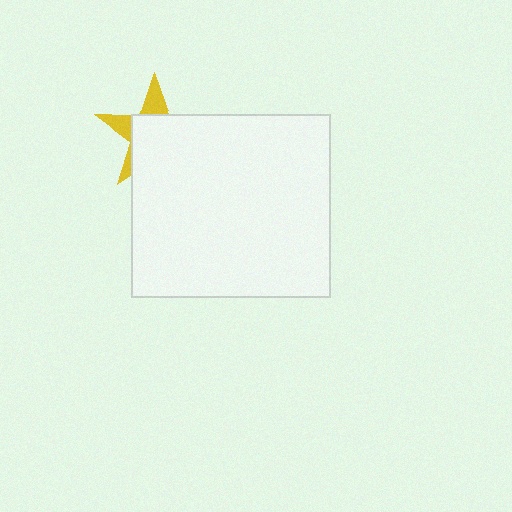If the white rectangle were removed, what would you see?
You would see the complete yellow star.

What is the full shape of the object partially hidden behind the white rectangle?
The partially hidden object is a yellow star.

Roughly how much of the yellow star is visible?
A small part of it is visible (roughly 31%).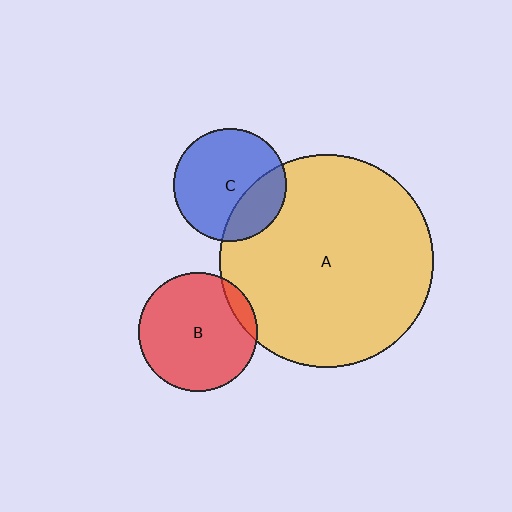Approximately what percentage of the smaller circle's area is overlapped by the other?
Approximately 10%.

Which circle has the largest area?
Circle A (yellow).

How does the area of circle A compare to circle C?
Approximately 3.5 times.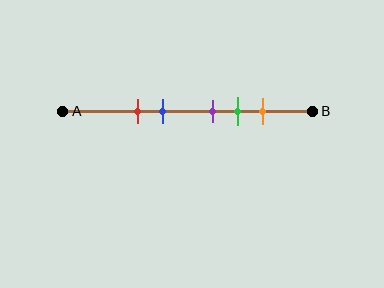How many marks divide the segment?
There are 5 marks dividing the segment.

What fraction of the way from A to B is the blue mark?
The blue mark is approximately 40% (0.4) of the way from A to B.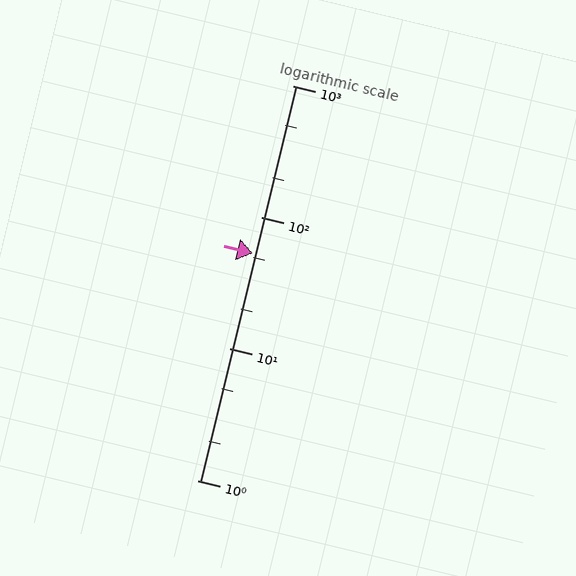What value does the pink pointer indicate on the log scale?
The pointer indicates approximately 53.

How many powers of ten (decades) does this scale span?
The scale spans 3 decades, from 1 to 1000.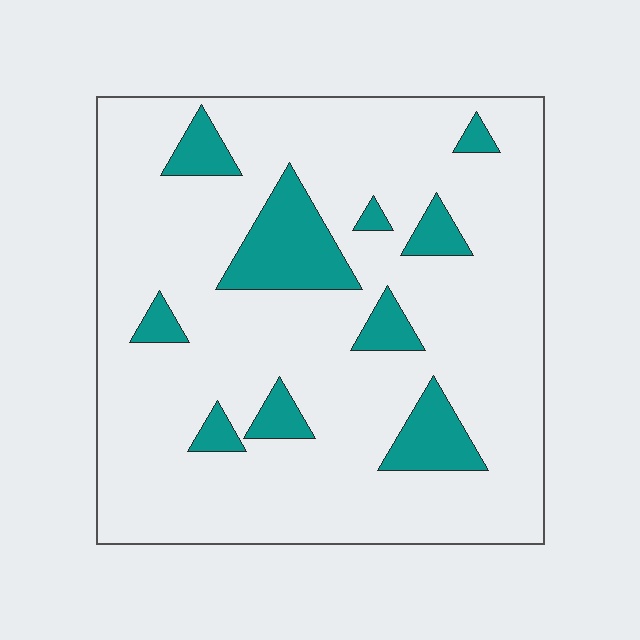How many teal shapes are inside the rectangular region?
10.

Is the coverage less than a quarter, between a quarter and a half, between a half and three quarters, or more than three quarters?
Less than a quarter.